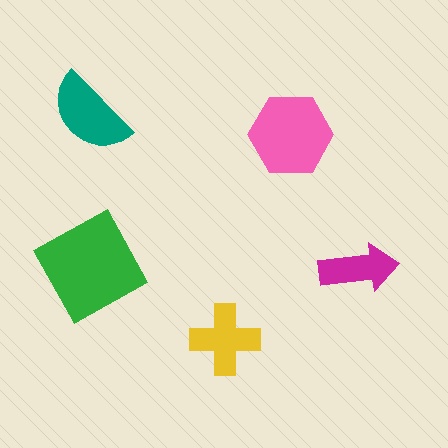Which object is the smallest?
The magenta arrow.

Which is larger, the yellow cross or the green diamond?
The green diamond.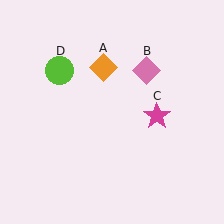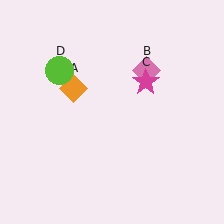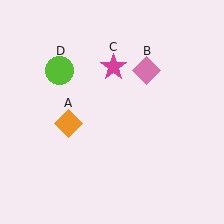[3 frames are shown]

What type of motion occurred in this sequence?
The orange diamond (object A), magenta star (object C) rotated counterclockwise around the center of the scene.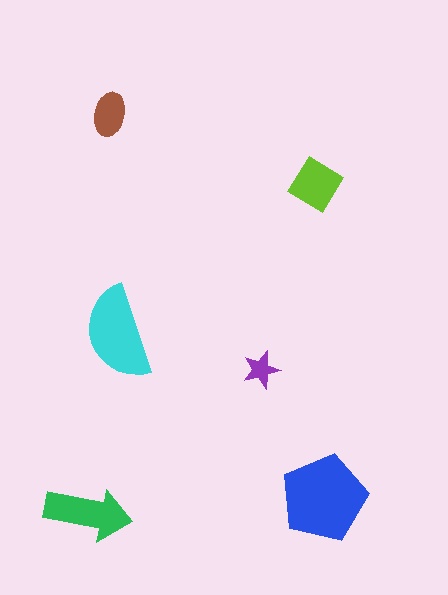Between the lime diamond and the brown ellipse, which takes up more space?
The lime diamond.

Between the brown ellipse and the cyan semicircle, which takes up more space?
The cyan semicircle.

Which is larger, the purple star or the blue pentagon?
The blue pentagon.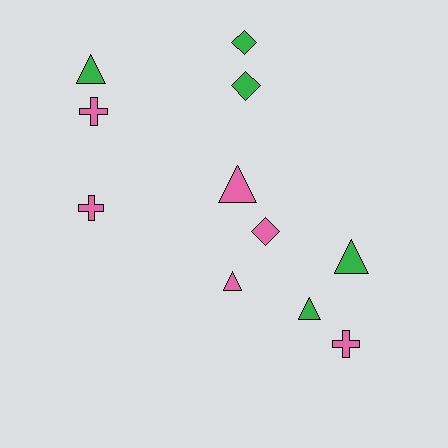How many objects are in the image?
There are 11 objects.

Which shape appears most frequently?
Triangle, with 5 objects.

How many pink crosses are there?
There are 3 pink crosses.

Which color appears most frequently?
Pink, with 6 objects.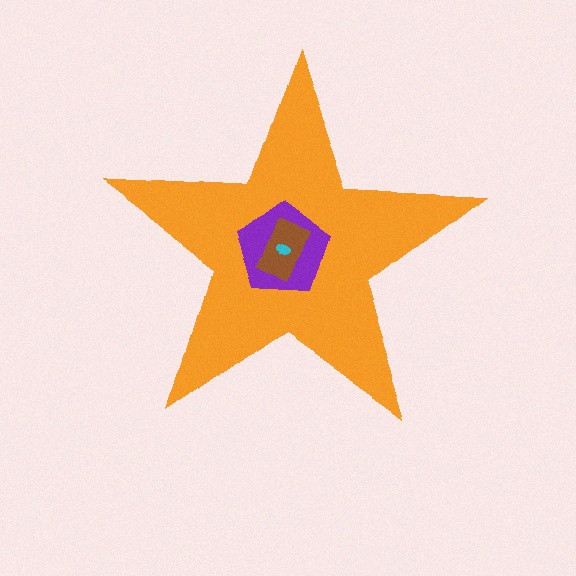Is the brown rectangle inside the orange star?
Yes.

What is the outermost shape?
The orange star.